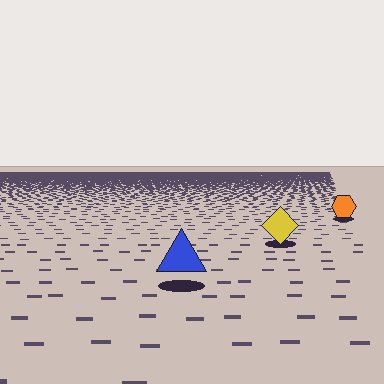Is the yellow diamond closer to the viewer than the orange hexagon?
Yes. The yellow diamond is closer — you can tell from the texture gradient: the ground texture is coarser near it.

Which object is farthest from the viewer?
The orange hexagon is farthest from the viewer. It appears smaller and the ground texture around it is denser.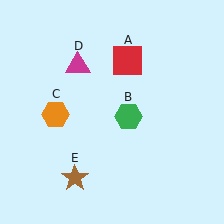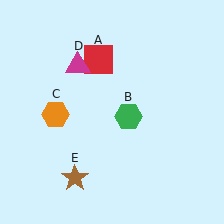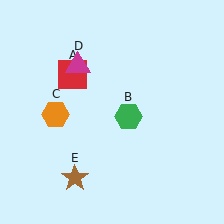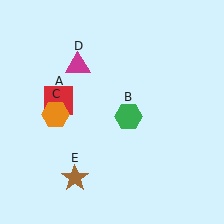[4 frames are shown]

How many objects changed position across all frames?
1 object changed position: red square (object A).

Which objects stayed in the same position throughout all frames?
Green hexagon (object B) and orange hexagon (object C) and magenta triangle (object D) and brown star (object E) remained stationary.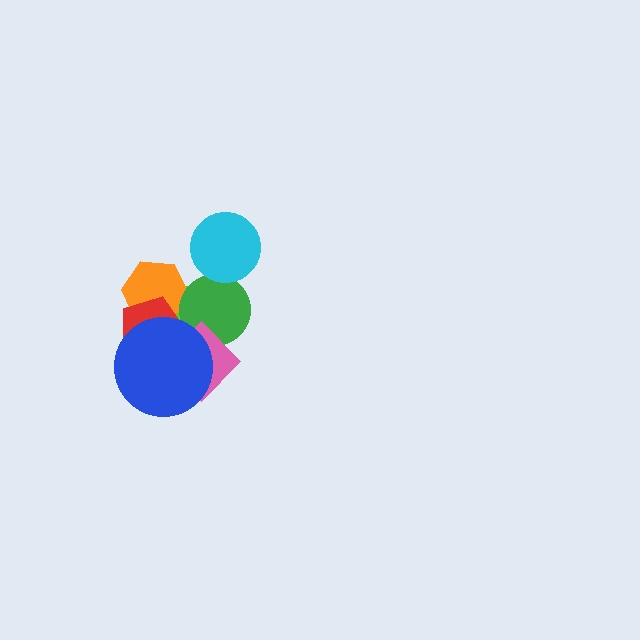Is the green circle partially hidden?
Yes, it is partially covered by another shape.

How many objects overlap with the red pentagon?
4 objects overlap with the red pentagon.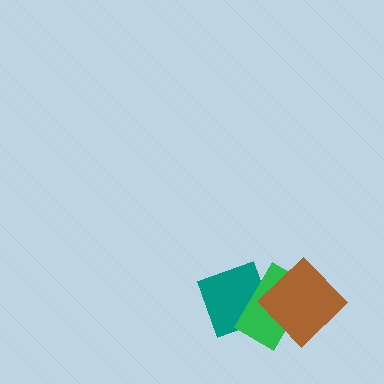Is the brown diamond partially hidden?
No, no other shape covers it.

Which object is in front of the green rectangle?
The brown diamond is in front of the green rectangle.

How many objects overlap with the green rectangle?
2 objects overlap with the green rectangle.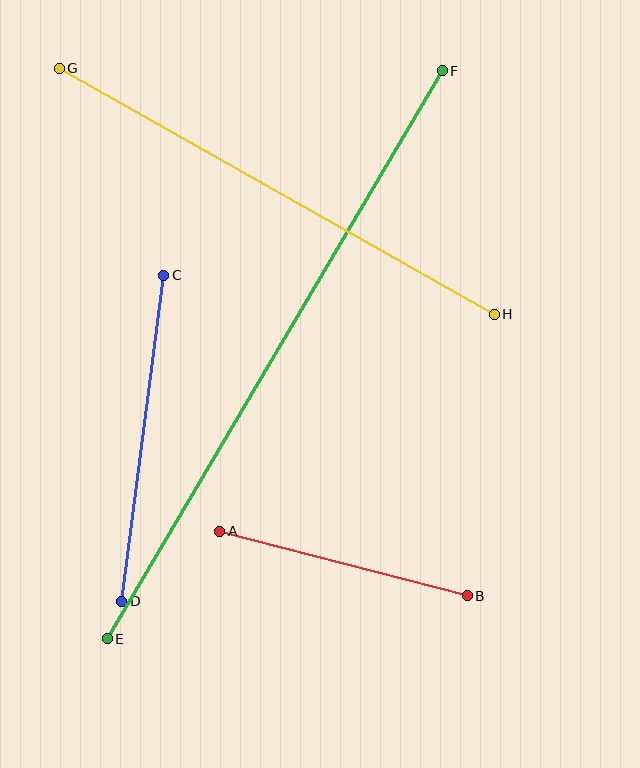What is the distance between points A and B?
The distance is approximately 256 pixels.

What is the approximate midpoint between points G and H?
The midpoint is at approximately (277, 191) pixels.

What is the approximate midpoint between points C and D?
The midpoint is at approximately (143, 438) pixels.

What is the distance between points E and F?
The distance is approximately 660 pixels.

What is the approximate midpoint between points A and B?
The midpoint is at approximately (344, 564) pixels.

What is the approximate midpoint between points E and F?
The midpoint is at approximately (275, 355) pixels.